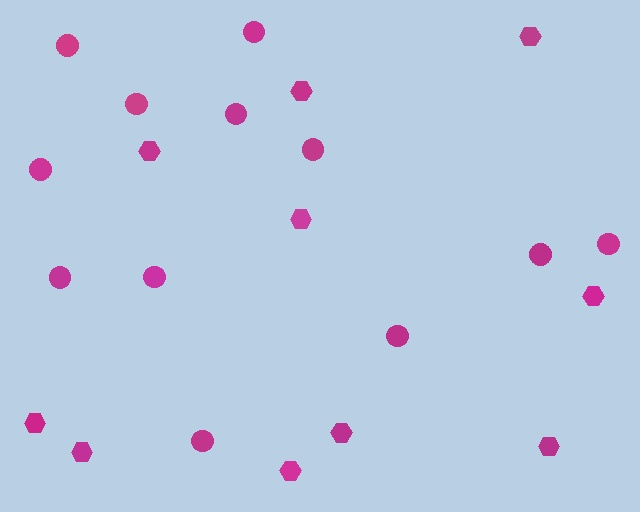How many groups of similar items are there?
There are 2 groups: one group of circles (12) and one group of hexagons (10).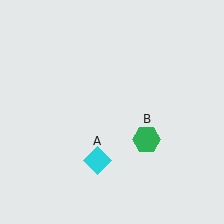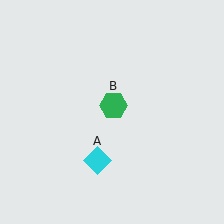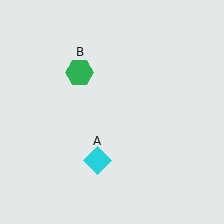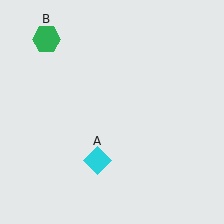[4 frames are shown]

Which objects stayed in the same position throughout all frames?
Cyan diamond (object A) remained stationary.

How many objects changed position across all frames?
1 object changed position: green hexagon (object B).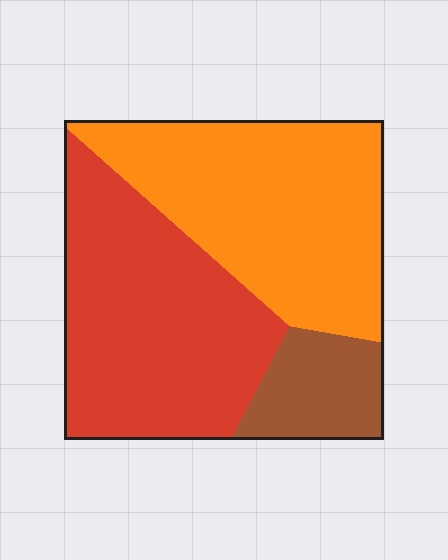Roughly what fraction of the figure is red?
Red covers roughly 45% of the figure.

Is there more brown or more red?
Red.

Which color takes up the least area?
Brown, at roughly 15%.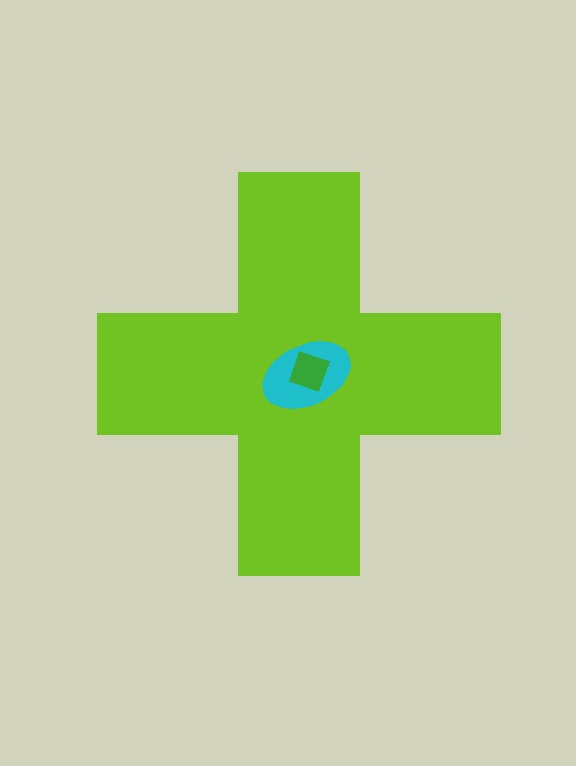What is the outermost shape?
The lime cross.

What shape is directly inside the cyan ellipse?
The green diamond.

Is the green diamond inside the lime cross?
Yes.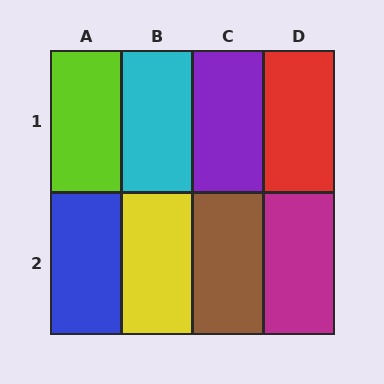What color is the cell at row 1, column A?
Lime.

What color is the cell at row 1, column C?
Purple.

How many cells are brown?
1 cell is brown.